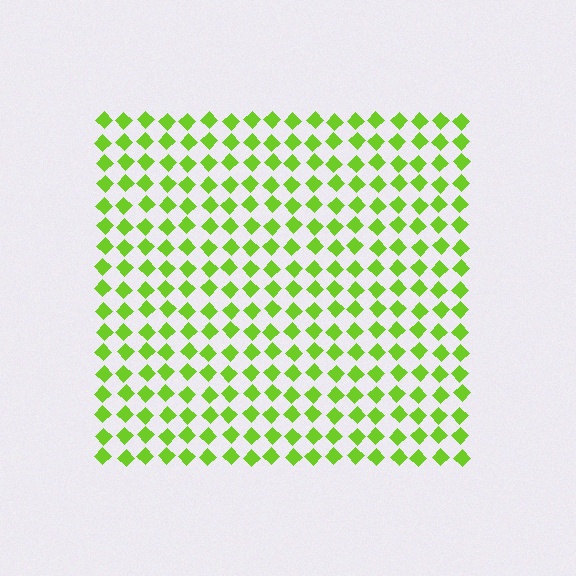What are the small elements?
The small elements are diamonds.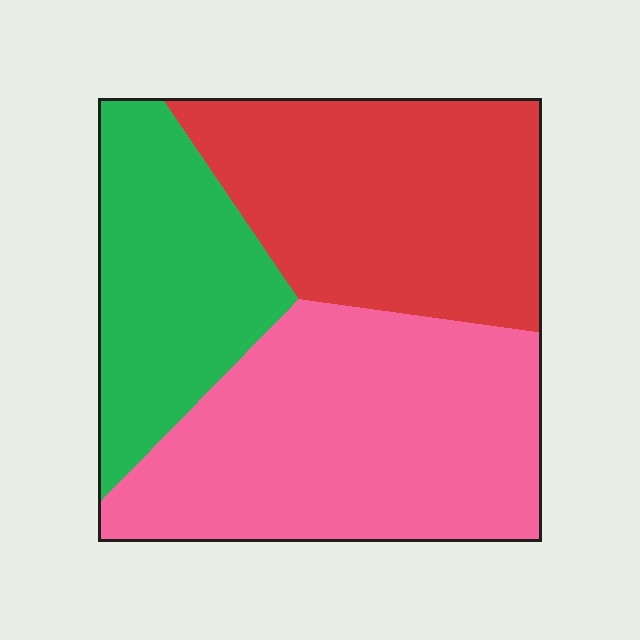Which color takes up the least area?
Green, at roughly 25%.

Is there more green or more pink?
Pink.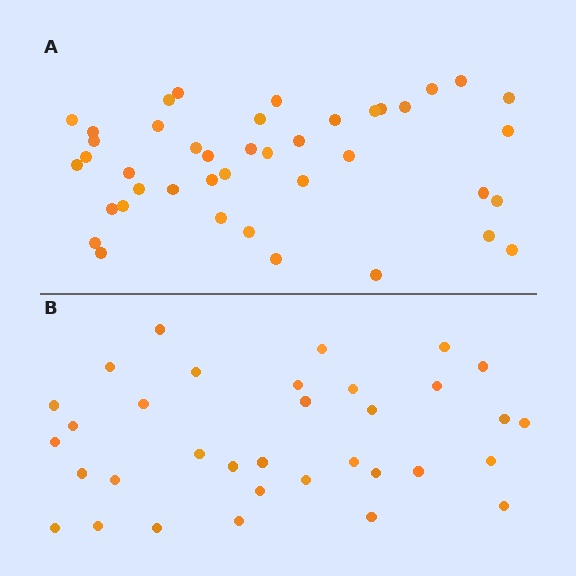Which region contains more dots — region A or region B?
Region A (the top region) has more dots.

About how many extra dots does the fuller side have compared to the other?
Region A has roughly 8 or so more dots than region B.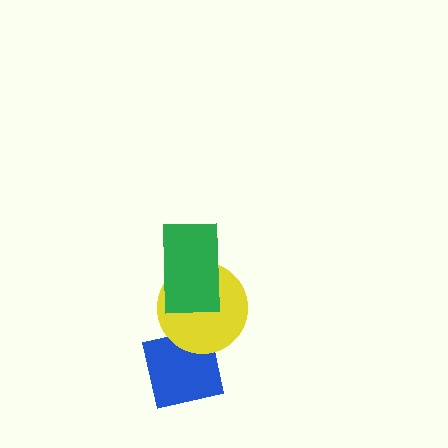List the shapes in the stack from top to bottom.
From top to bottom: the green rectangle, the yellow circle, the blue square.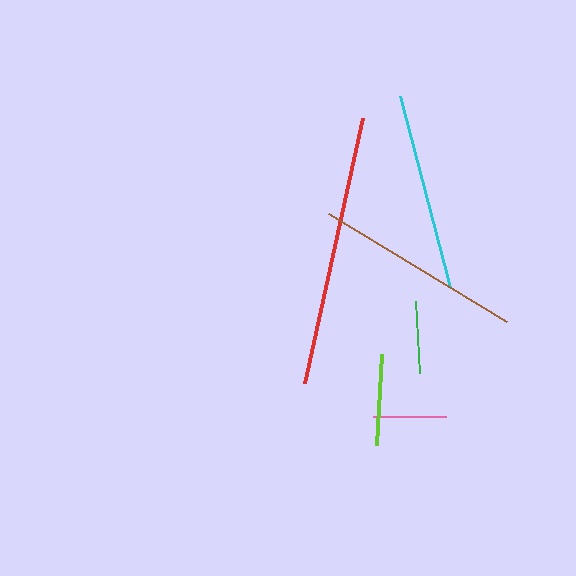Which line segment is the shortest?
The green line is the shortest at approximately 72 pixels.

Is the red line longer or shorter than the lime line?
The red line is longer than the lime line.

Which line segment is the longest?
The red line is the longest at approximately 272 pixels.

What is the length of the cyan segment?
The cyan segment is approximately 197 pixels long.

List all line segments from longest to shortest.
From longest to shortest: red, brown, cyan, lime, pink, green.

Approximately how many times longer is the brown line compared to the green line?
The brown line is approximately 2.9 times the length of the green line.